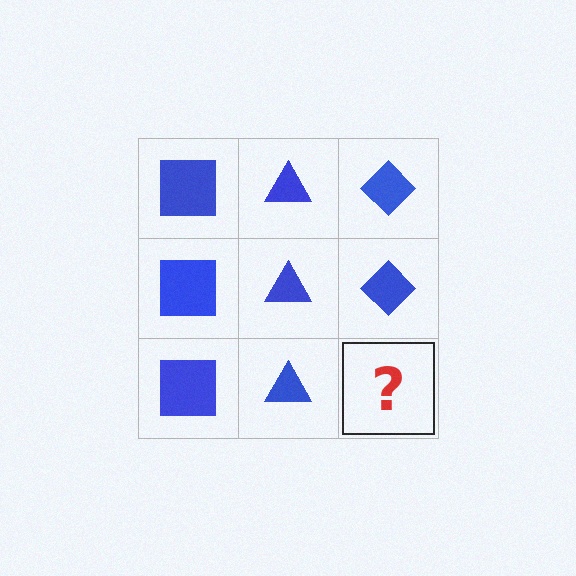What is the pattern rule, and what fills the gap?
The rule is that each column has a consistent shape. The gap should be filled with a blue diamond.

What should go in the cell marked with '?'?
The missing cell should contain a blue diamond.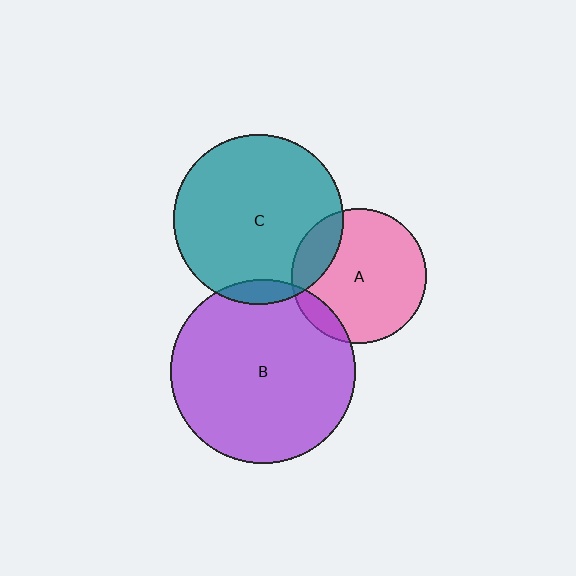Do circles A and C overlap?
Yes.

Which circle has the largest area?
Circle B (purple).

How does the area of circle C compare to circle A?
Approximately 1.6 times.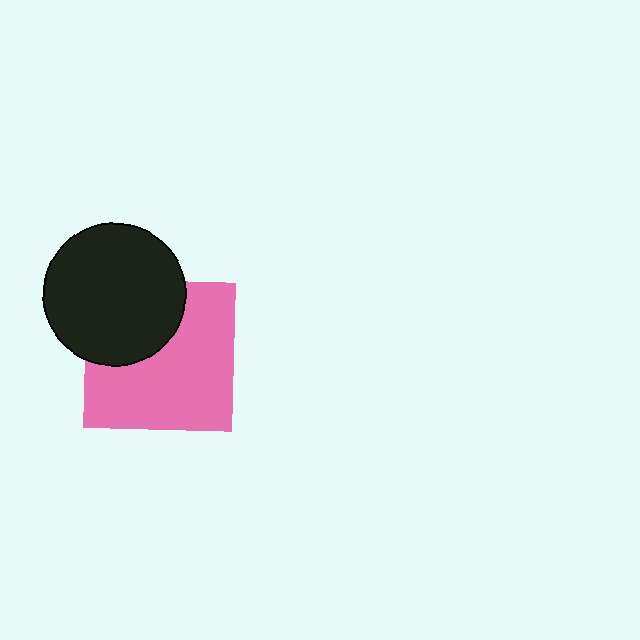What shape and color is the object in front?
The object in front is a black circle.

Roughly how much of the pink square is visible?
Most of it is visible (roughly 66%).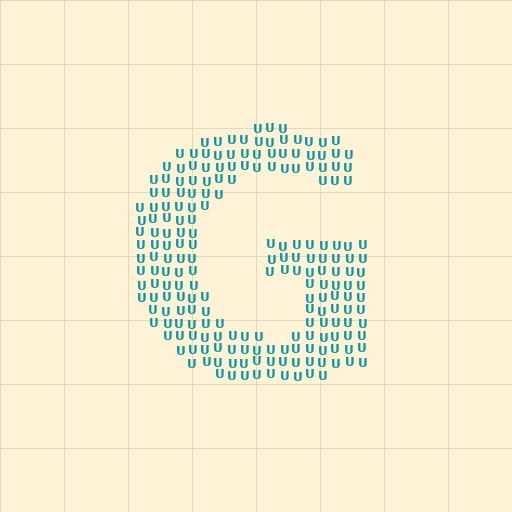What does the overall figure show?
The overall figure shows the letter G.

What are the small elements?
The small elements are letter U's.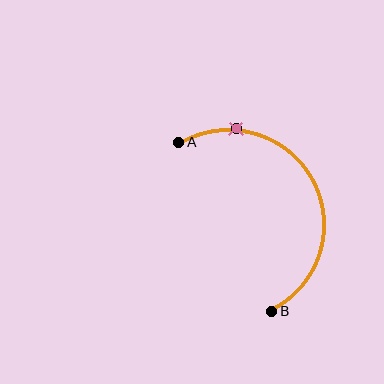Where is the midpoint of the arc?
The arc midpoint is the point on the curve farthest from the straight line joining A and B. It sits to the right of that line.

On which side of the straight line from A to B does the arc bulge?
The arc bulges to the right of the straight line connecting A and B.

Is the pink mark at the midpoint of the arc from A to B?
No. The pink mark lies on the arc but is closer to endpoint A. The arc midpoint would be at the point on the curve equidistant along the arc from both A and B.